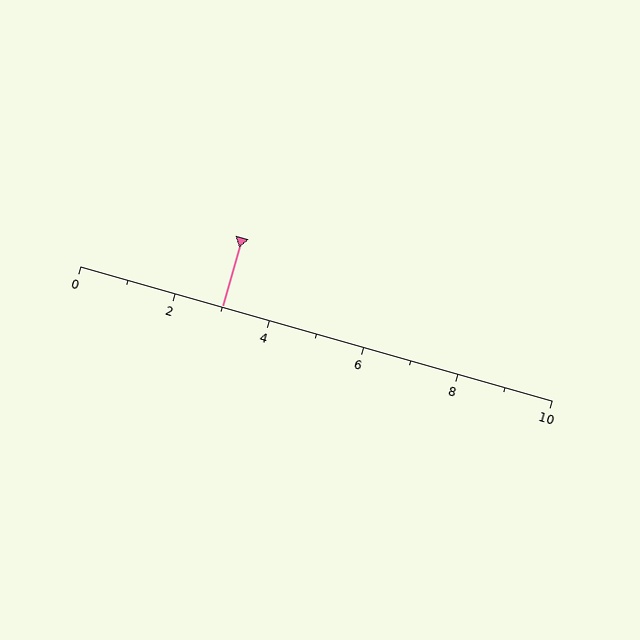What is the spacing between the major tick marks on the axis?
The major ticks are spaced 2 apart.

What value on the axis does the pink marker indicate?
The marker indicates approximately 3.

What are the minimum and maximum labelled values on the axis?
The axis runs from 0 to 10.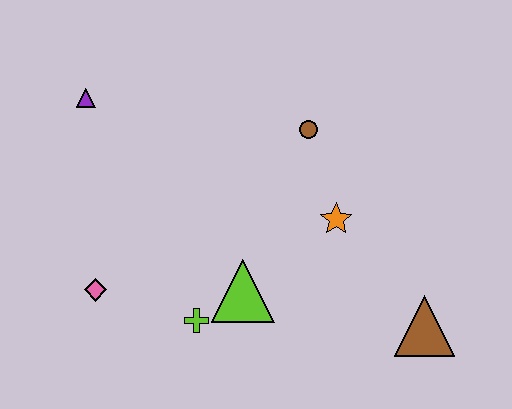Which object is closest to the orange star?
The brown circle is closest to the orange star.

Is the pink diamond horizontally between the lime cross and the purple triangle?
Yes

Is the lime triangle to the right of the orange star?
No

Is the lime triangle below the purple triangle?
Yes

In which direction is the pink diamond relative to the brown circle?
The pink diamond is to the left of the brown circle.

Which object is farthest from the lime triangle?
The purple triangle is farthest from the lime triangle.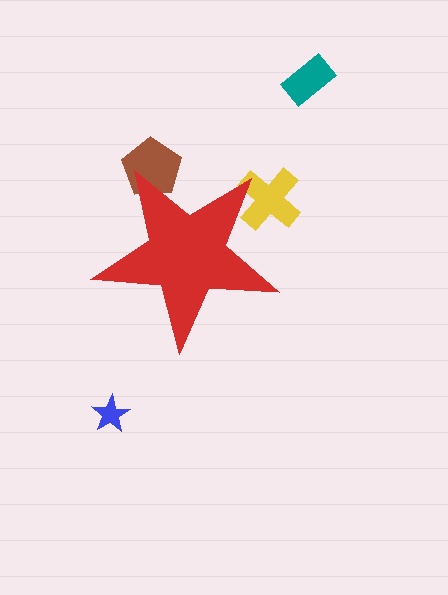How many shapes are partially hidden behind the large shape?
2 shapes are partially hidden.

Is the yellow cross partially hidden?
Yes, the yellow cross is partially hidden behind the red star.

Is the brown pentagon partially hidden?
Yes, the brown pentagon is partially hidden behind the red star.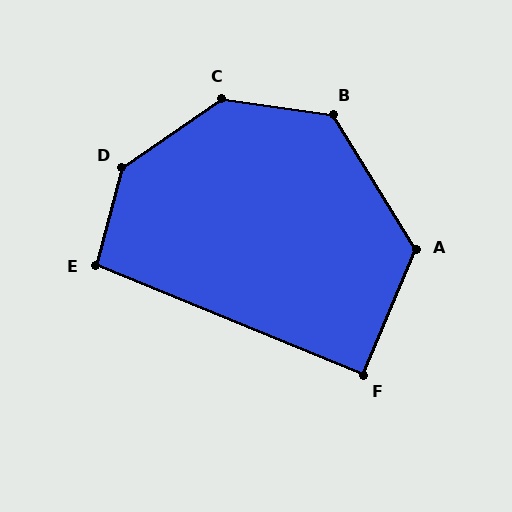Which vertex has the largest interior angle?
D, at approximately 140 degrees.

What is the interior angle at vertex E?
Approximately 97 degrees (obtuse).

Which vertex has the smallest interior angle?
F, at approximately 90 degrees.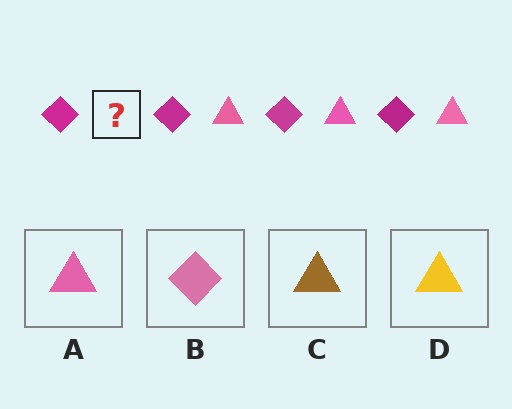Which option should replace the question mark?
Option A.